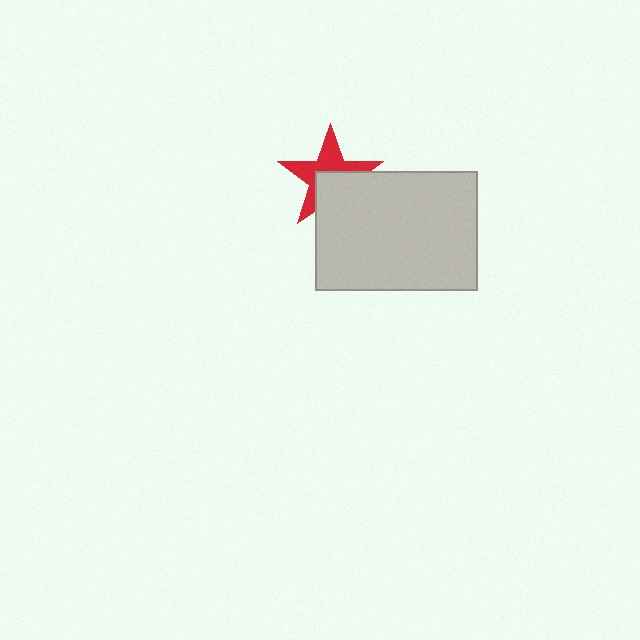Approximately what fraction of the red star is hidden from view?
Roughly 44% of the red star is hidden behind the light gray rectangle.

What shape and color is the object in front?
The object in front is a light gray rectangle.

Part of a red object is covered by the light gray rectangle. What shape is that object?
It is a star.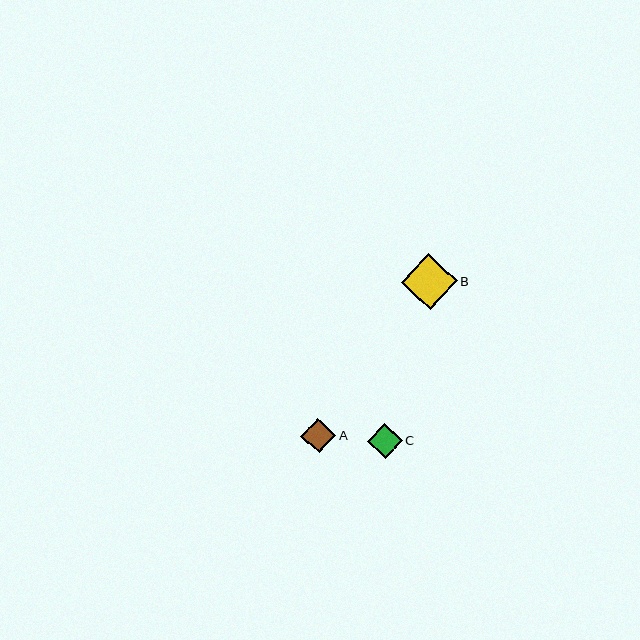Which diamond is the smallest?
Diamond C is the smallest with a size of approximately 35 pixels.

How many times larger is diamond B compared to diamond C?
Diamond B is approximately 1.6 times the size of diamond C.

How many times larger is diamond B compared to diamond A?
Diamond B is approximately 1.6 times the size of diamond A.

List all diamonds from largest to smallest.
From largest to smallest: B, A, C.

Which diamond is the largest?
Diamond B is the largest with a size of approximately 56 pixels.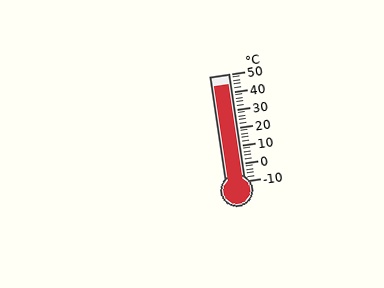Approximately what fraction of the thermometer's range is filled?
The thermometer is filled to approximately 90% of its range.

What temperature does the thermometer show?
The thermometer shows approximately 44°C.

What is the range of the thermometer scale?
The thermometer scale ranges from -10°C to 50°C.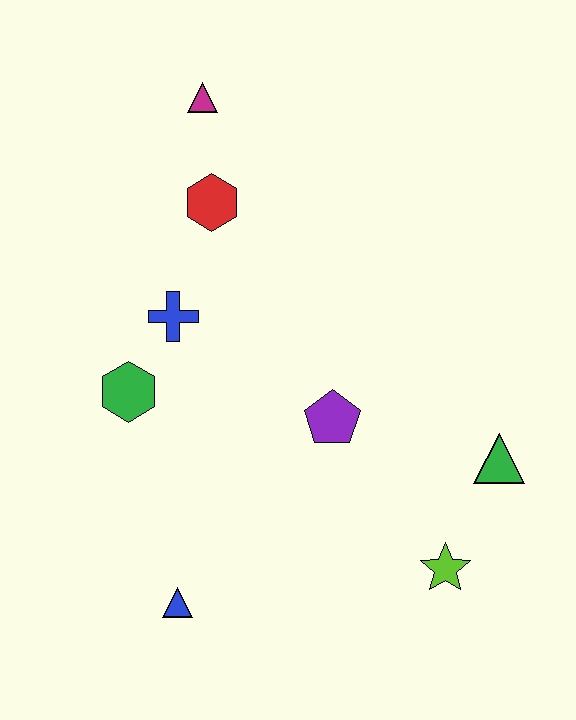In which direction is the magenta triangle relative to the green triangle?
The magenta triangle is above the green triangle.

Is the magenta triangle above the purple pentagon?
Yes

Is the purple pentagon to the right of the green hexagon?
Yes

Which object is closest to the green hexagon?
The blue cross is closest to the green hexagon.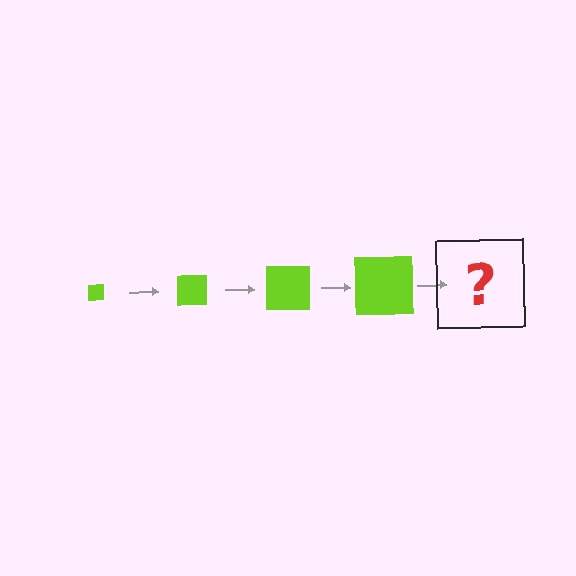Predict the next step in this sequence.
The next step is a lime square, larger than the previous one.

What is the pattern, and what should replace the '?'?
The pattern is that the square gets progressively larger each step. The '?' should be a lime square, larger than the previous one.